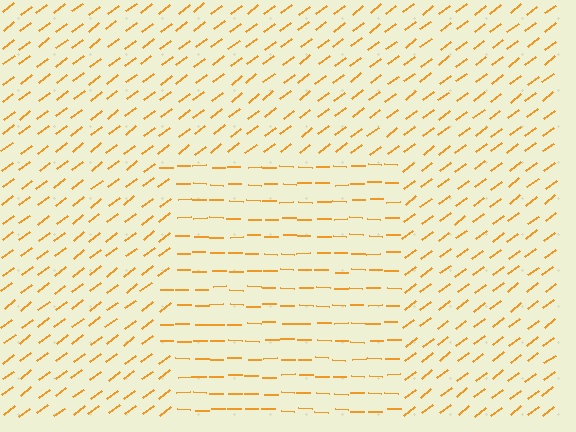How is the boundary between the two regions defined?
The boundary is defined purely by a change in line orientation (approximately 38 degrees difference). All lines are the same color and thickness.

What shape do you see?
I see a rectangle.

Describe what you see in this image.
The image is filled with small orange line segments. A rectangle region in the image has lines oriented differently from the surrounding lines, creating a visible texture boundary.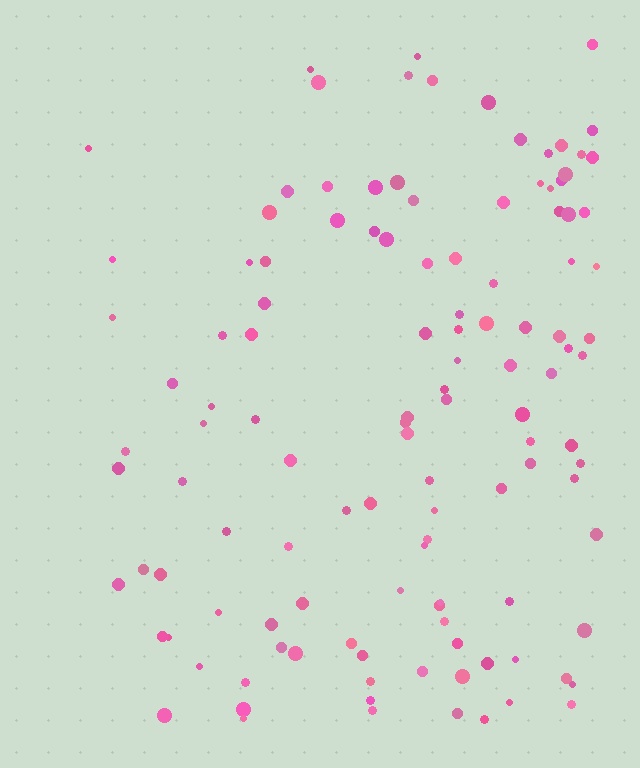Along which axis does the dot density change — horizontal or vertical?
Horizontal.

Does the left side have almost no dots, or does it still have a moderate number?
Still a moderate number, just noticeably fewer than the right.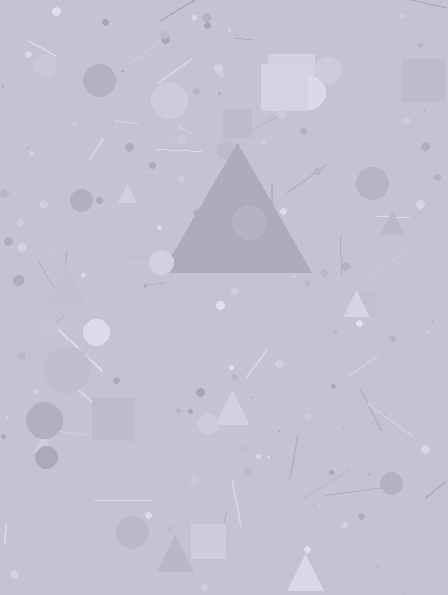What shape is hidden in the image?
A triangle is hidden in the image.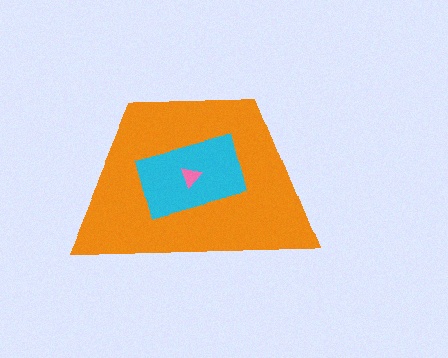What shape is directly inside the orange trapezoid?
The cyan rectangle.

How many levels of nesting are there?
3.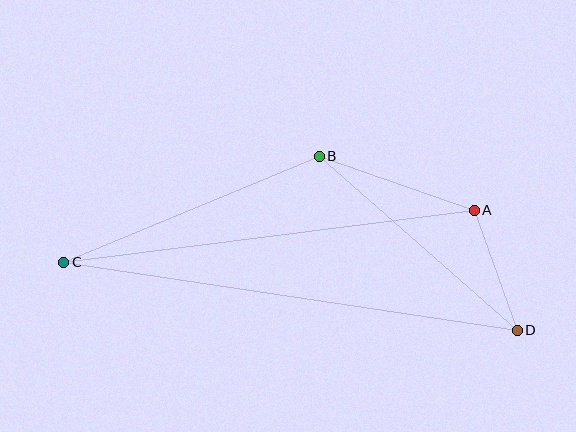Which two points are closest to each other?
Points A and D are closest to each other.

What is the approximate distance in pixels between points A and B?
The distance between A and B is approximately 164 pixels.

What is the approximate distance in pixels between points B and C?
The distance between B and C is approximately 276 pixels.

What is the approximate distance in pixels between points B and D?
The distance between B and D is approximately 264 pixels.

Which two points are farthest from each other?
Points C and D are farthest from each other.